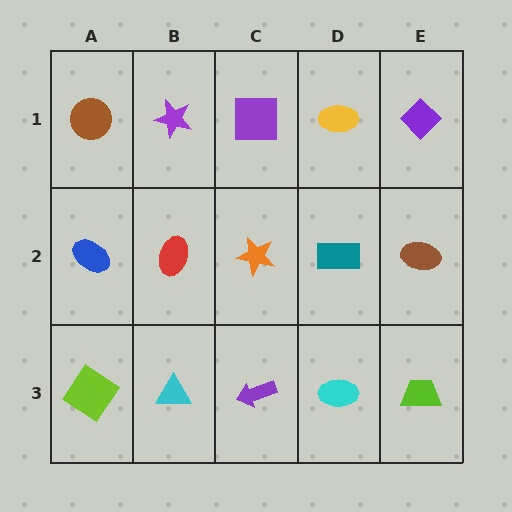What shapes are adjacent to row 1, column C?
An orange star (row 2, column C), a purple star (row 1, column B), a yellow ellipse (row 1, column D).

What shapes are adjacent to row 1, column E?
A brown ellipse (row 2, column E), a yellow ellipse (row 1, column D).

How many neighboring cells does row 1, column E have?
2.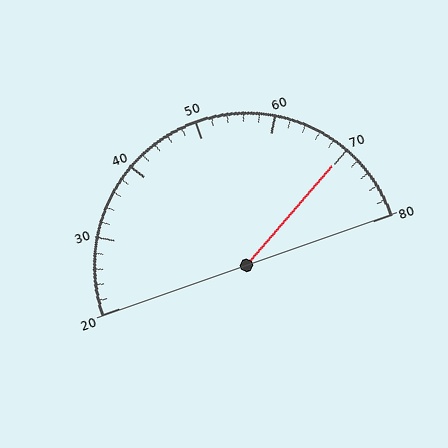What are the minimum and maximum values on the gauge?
The gauge ranges from 20 to 80.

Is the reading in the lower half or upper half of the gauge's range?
The reading is in the upper half of the range (20 to 80).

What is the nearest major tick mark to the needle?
The nearest major tick mark is 70.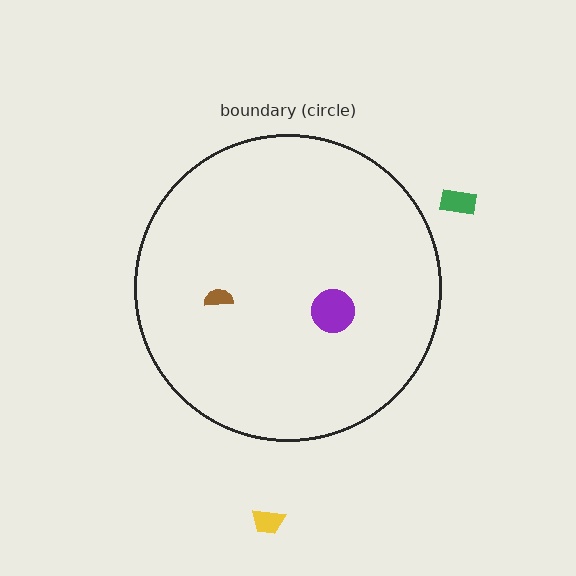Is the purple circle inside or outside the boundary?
Inside.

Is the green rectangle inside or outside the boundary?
Outside.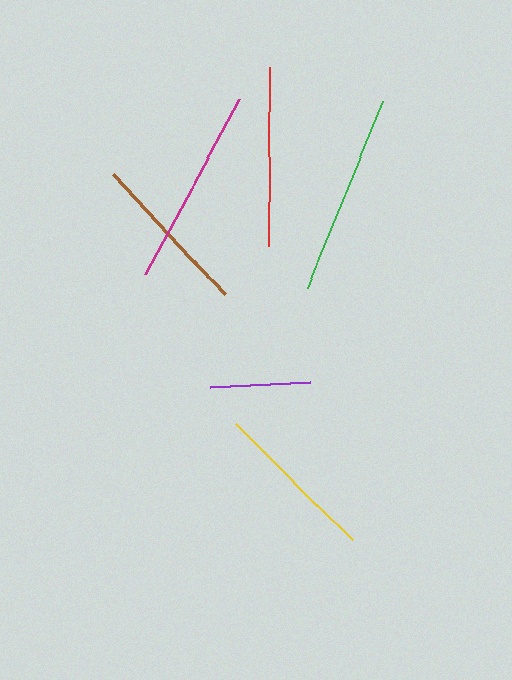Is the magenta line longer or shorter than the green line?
The green line is longer than the magenta line.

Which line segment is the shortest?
The purple line is the shortest at approximately 101 pixels.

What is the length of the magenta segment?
The magenta segment is approximately 199 pixels long.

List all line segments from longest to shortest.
From longest to shortest: green, magenta, red, yellow, brown, purple.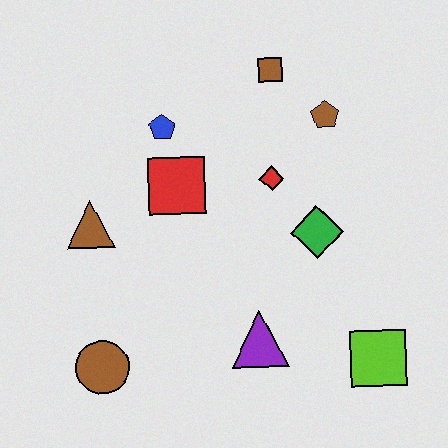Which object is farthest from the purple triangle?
The brown square is farthest from the purple triangle.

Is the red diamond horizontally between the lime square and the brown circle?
Yes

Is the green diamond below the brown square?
Yes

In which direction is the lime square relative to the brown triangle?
The lime square is to the right of the brown triangle.